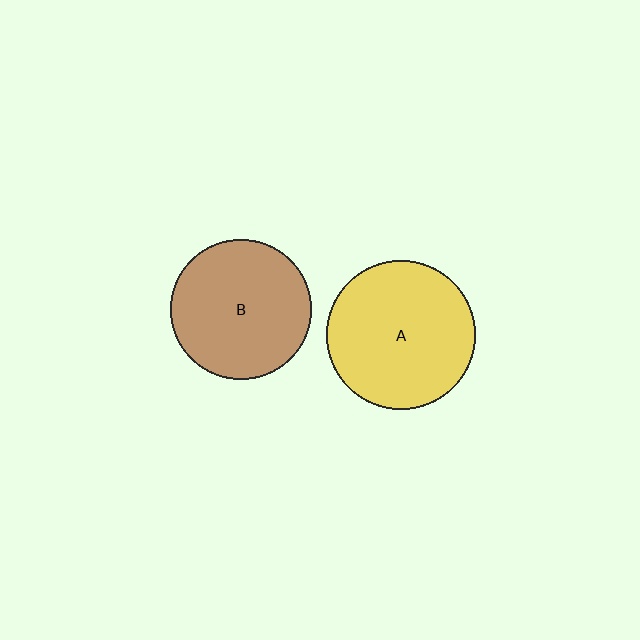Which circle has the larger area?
Circle A (yellow).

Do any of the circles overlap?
No, none of the circles overlap.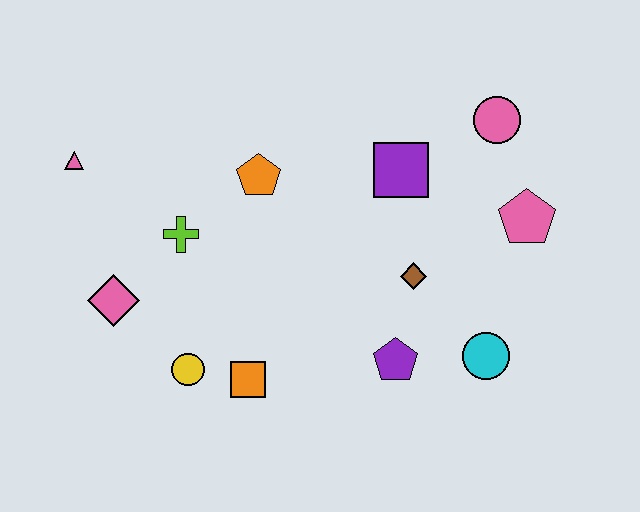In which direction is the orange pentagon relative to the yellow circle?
The orange pentagon is above the yellow circle.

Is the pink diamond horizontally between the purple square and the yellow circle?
No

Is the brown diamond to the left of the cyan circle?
Yes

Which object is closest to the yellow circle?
The orange square is closest to the yellow circle.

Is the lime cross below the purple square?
Yes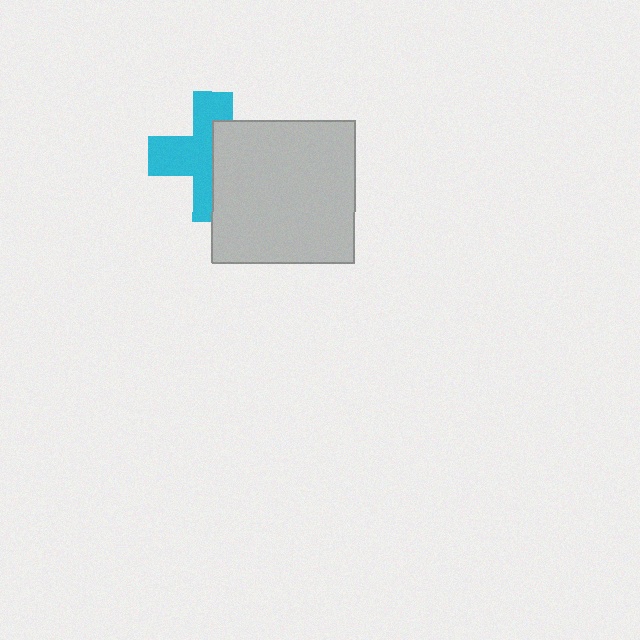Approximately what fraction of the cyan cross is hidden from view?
Roughly 44% of the cyan cross is hidden behind the light gray square.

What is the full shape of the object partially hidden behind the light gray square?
The partially hidden object is a cyan cross.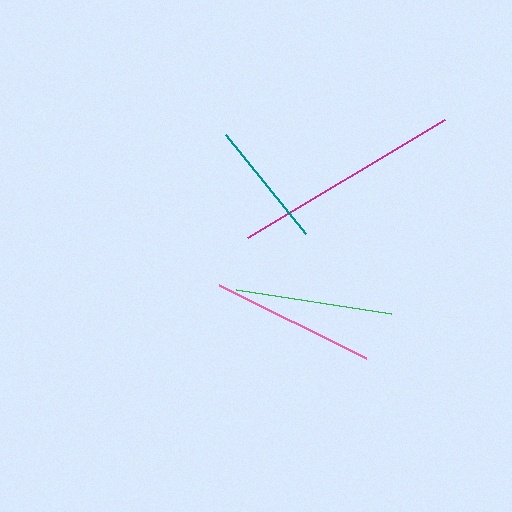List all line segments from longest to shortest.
From longest to shortest: magenta, pink, green, teal.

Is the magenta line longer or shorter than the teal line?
The magenta line is longer than the teal line.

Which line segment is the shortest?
The teal line is the shortest at approximately 127 pixels.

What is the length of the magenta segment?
The magenta segment is approximately 230 pixels long.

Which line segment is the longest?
The magenta line is the longest at approximately 230 pixels.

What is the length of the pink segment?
The pink segment is approximately 164 pixels long.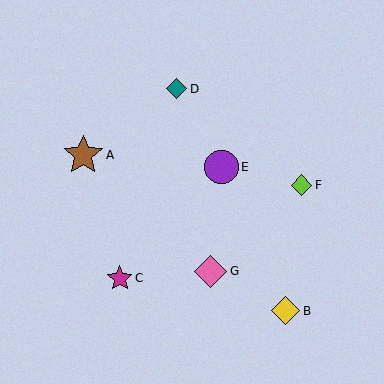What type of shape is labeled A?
Shape A is a brown star.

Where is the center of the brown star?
The center of the brown star is at (83, 155).